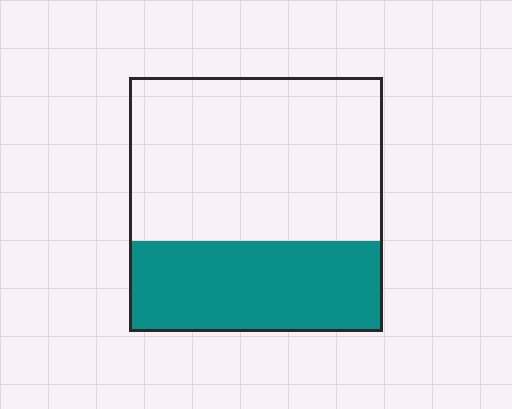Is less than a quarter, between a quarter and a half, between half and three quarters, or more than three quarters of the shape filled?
Between a quarter and a half.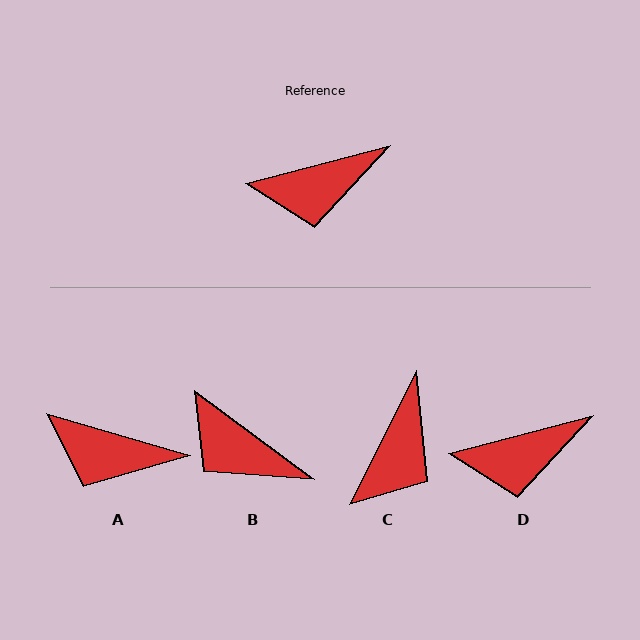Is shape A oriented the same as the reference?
No, it is off by about 31 degrees.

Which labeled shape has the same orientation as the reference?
D.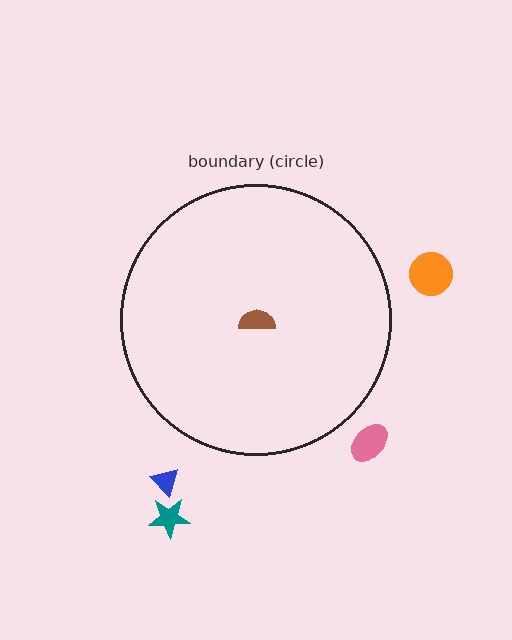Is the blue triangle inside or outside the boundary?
Outside.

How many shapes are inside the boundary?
1 inside, 4 outside.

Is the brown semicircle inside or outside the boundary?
Inside.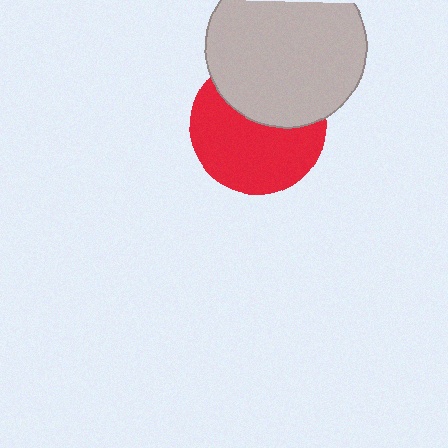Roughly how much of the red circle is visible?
About half of it is visible (roughly 61%).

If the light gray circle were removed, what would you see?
You would see the complete red circle.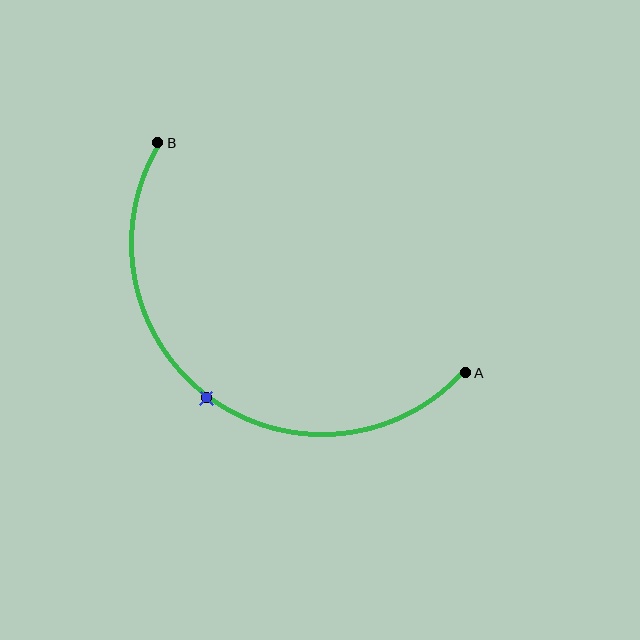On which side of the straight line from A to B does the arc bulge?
The arc bulges below and to the left of the straight line connecting A and B.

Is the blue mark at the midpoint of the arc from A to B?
Yes. The blue mark lies on the arc at equal arc-length from both A and B — it is the arc midpoint.